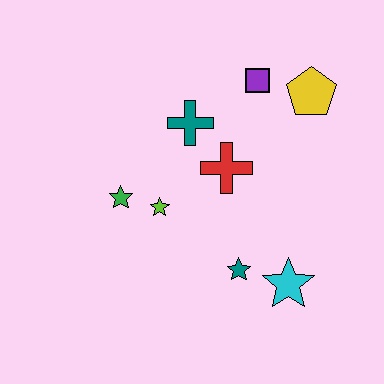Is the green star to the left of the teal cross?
Yes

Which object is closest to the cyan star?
The teal star is closest to the cyan star.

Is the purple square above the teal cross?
Yes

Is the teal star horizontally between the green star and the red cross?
No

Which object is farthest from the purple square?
The cyan star is farthest from the purple square.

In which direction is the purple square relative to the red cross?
The purple square is above the red cross.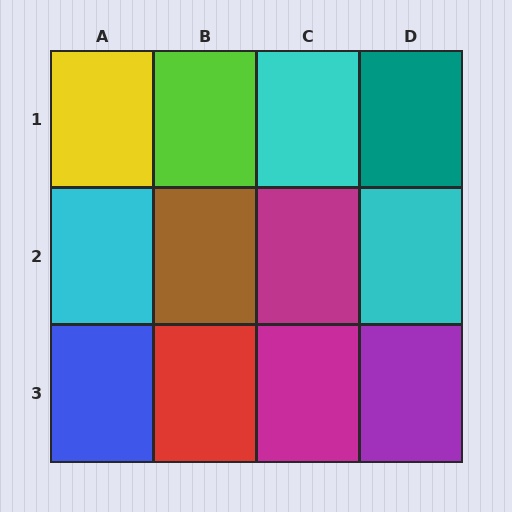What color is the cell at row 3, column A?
Blue.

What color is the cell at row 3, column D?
Purple.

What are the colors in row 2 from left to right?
Cyan, brown, magenta, cyan.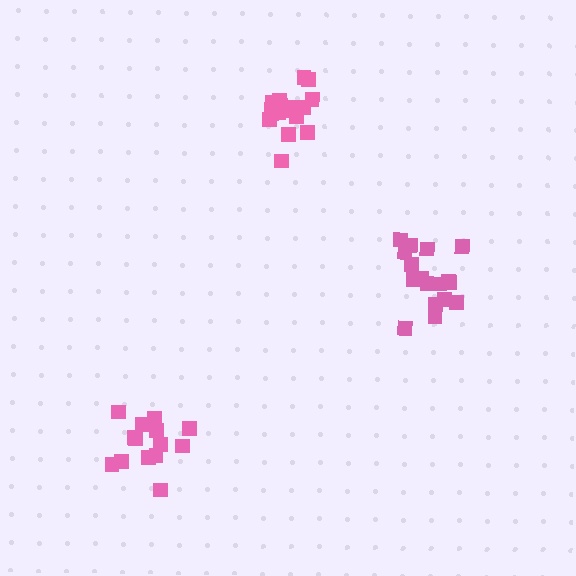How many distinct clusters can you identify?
There are 3 distinct clusters.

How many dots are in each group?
Group 1: 14 dots, Group 2: 17 dots, Group 3: 17 dots (48 total).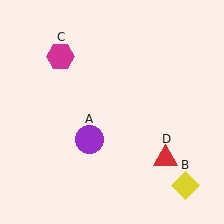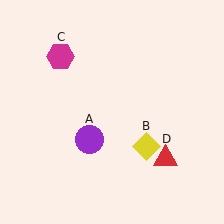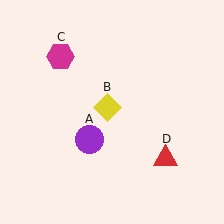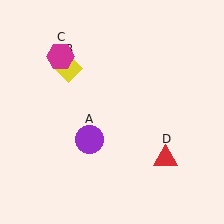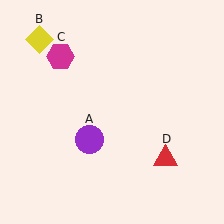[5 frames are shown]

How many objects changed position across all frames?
1 object changed position: yellow diamond (object B).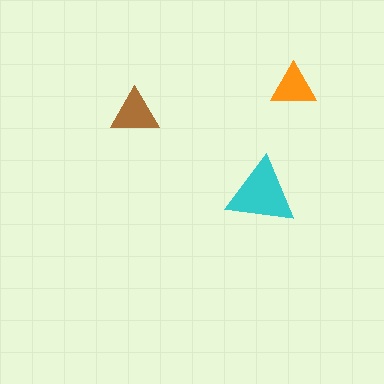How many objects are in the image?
There are 3 objects in the image.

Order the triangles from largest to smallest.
the cyan one, the brown one, the orange one.